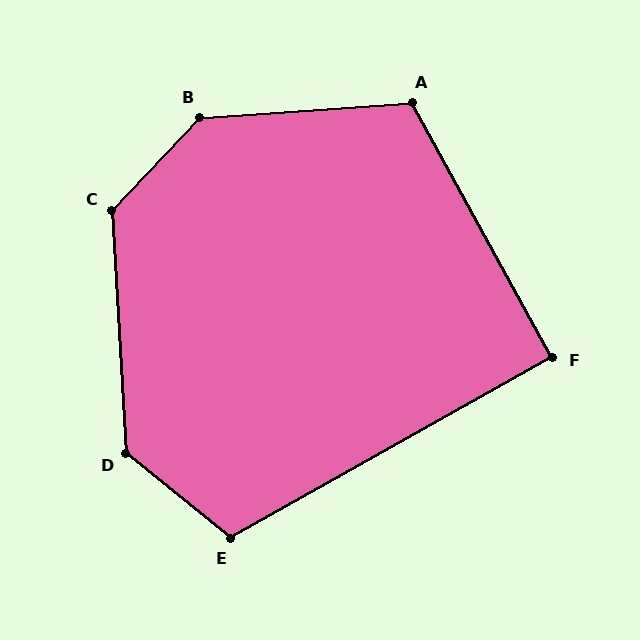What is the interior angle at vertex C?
Approximately 133 degrees (obtuse).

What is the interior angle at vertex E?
Approximately 112 degrees (obtuse).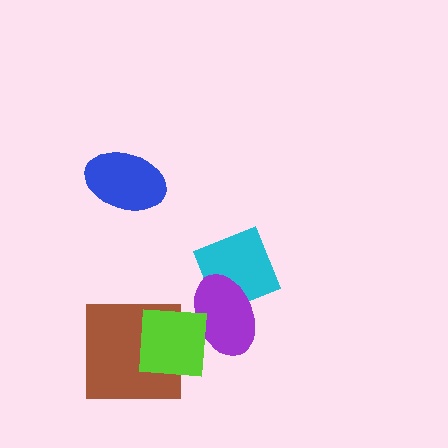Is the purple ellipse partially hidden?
Yes, it is partially covered by another shape.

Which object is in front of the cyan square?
The purple ellipse is in front of the cyan square.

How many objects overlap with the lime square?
2 objects overlap with the lime square.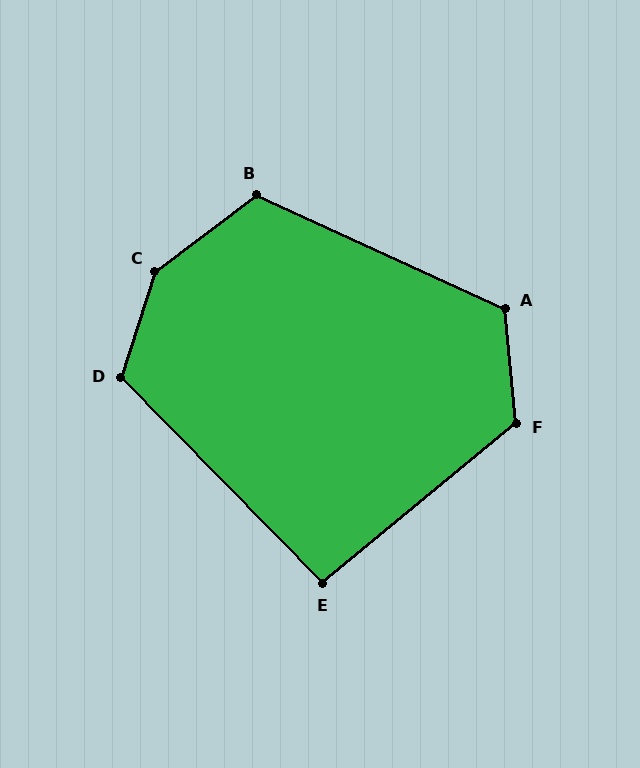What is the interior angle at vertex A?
Approximately 120 degrees (obtuse).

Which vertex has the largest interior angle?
C, at approximately 145 degrees.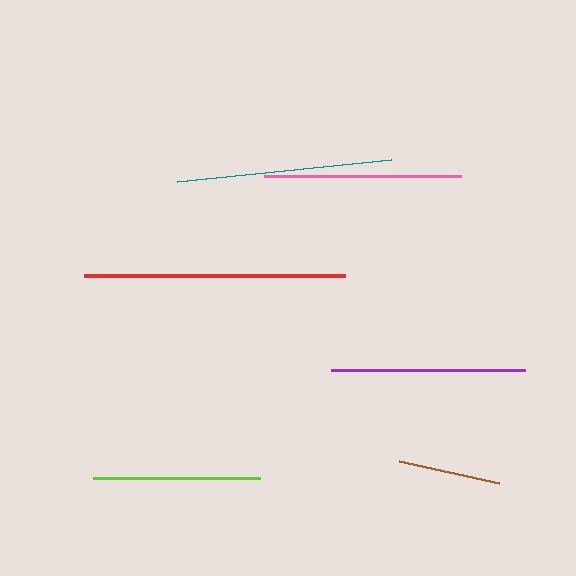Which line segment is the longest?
The red line is the longest at approximately 262 pixels.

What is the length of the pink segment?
The pink segment is approximately 198 pixels long.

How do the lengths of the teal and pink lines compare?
The teal and pink lines are approximately the same length.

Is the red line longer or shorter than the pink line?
The red line is longer than the pink line.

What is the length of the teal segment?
The teal segment is approximately 215 pixels long.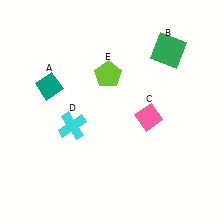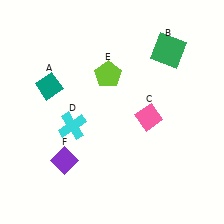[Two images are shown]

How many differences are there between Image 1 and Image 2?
There is 1 difference between the two images.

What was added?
A purple diamond (F) was added in Image 2.